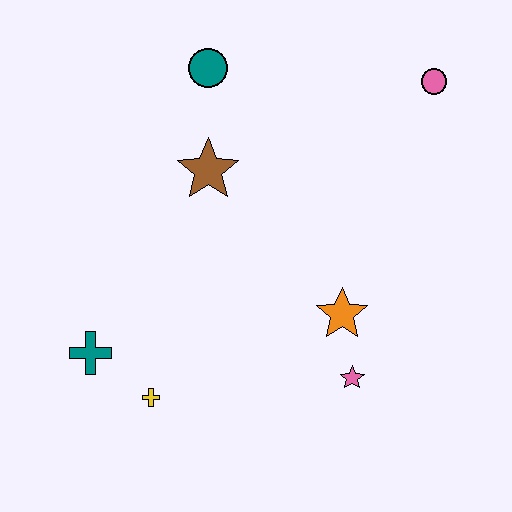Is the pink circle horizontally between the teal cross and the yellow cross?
No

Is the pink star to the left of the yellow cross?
No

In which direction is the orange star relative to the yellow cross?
The orange star is to the right of the yellow cross.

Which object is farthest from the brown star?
The pink star is farthest from the brown star.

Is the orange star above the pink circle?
No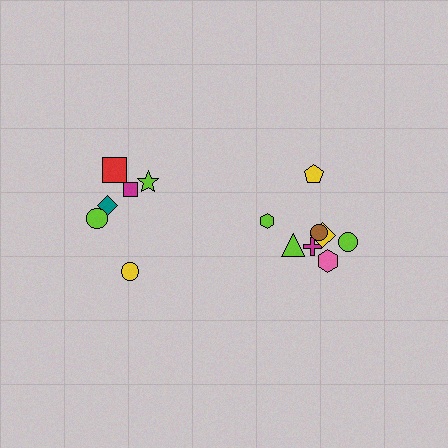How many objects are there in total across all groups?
There are 14 objects.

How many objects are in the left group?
There are 6 objects.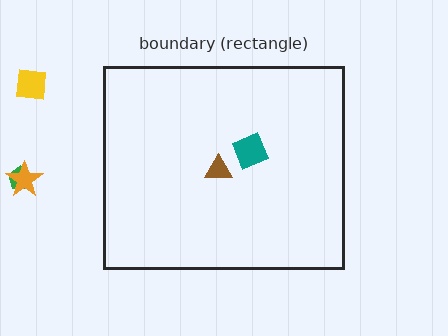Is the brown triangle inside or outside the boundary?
Inside.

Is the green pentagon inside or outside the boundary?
Outside.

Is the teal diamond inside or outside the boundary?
Inside.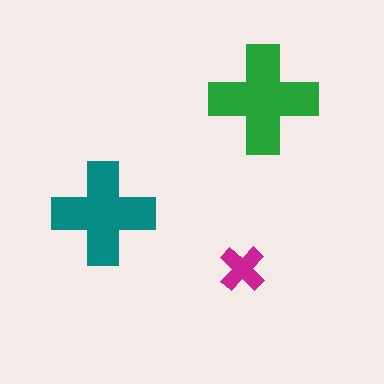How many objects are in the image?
There are 3 objects in the image.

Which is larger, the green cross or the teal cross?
The green one.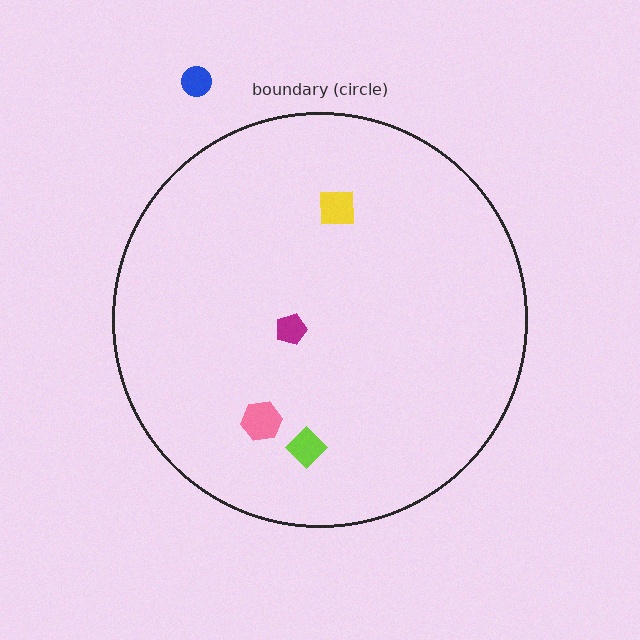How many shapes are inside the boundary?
4 inside, 1 outside.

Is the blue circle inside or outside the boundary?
Outside.